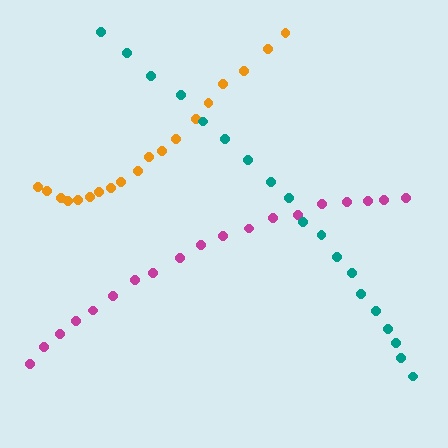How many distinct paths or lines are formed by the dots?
There are 3 distinct paths.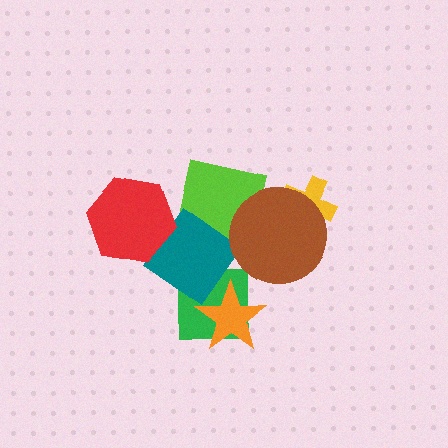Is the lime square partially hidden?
Yes, it is partially covered by another shape.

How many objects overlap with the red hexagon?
1 object overlaps with the red hexagon.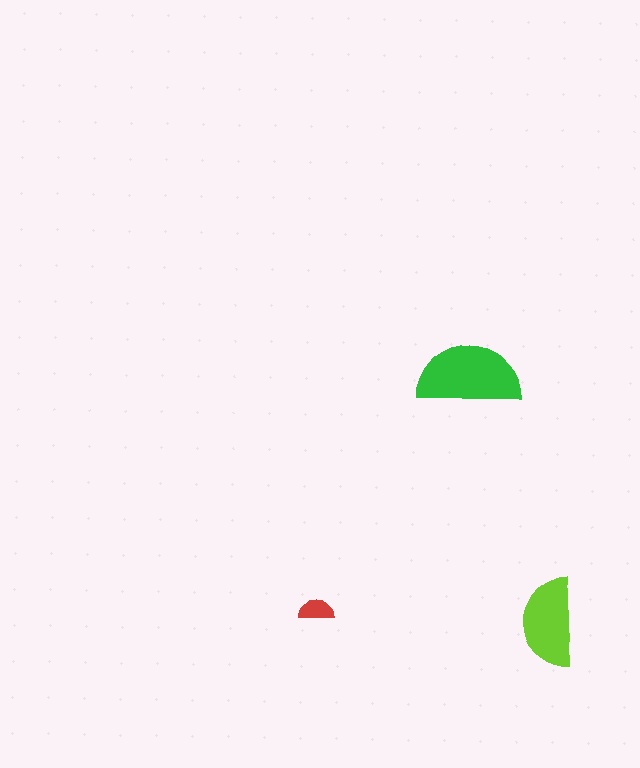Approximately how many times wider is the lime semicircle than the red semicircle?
About 2.5 times wider.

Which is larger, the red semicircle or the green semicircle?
The green one.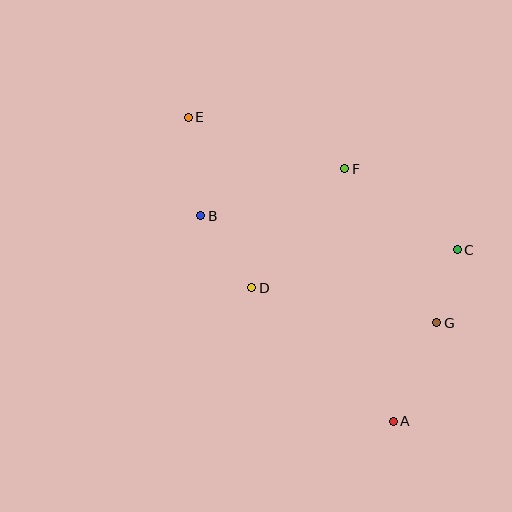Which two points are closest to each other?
Points C and G are closest to each other.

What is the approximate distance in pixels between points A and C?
The distance between A and C is approximately 183 pixels.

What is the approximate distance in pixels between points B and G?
The distance between B and G is approximately 259 pixels.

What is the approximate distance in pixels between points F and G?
The distance between F and G is approximately 179 pixels.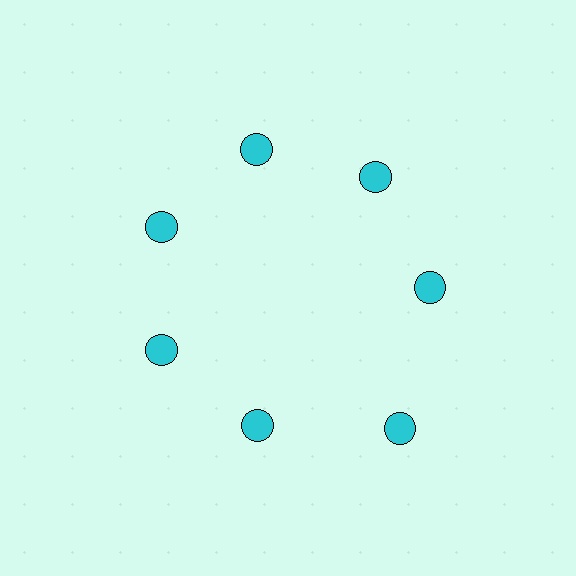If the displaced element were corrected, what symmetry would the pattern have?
It would have 7-fold rotational symmetry — the pattern would map onto itself every 51 degrees.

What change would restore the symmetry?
The symmetry would be restored by moving it inward, back onto the ring so that all 7 circles sit at equal angles and equal distance from the center.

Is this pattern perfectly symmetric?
No. The 7 cyan circles are arranged in a ring, but one element near the 5 o'clock position is pushed outward from the center, breaking the 7-fold rotational symmetry.